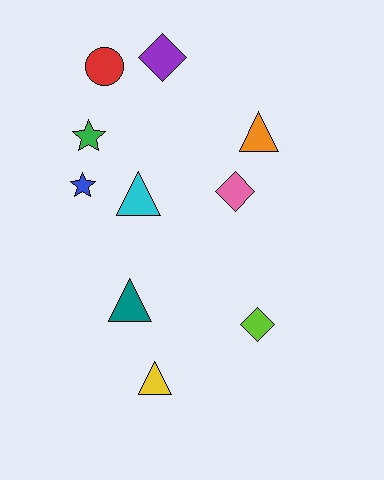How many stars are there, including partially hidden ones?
There are 2 stars.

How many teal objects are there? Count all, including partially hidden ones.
There is 1 teal object.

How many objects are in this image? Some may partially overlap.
There are 10 objects.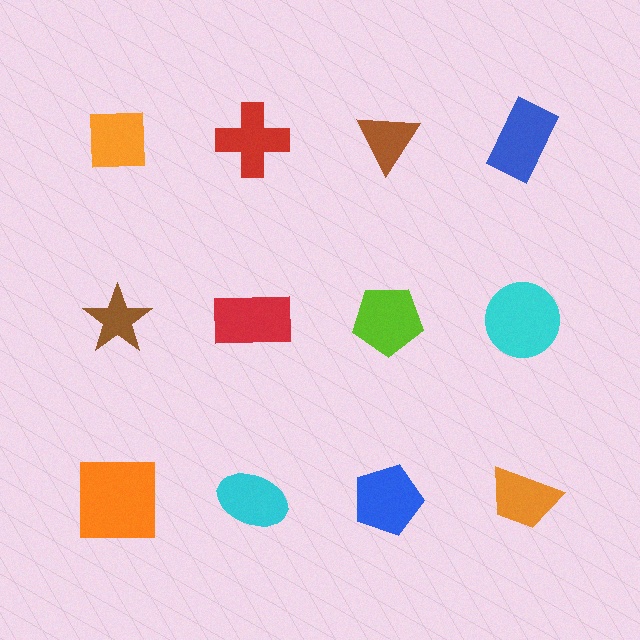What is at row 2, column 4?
A cyan circle.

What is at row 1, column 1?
An orange square.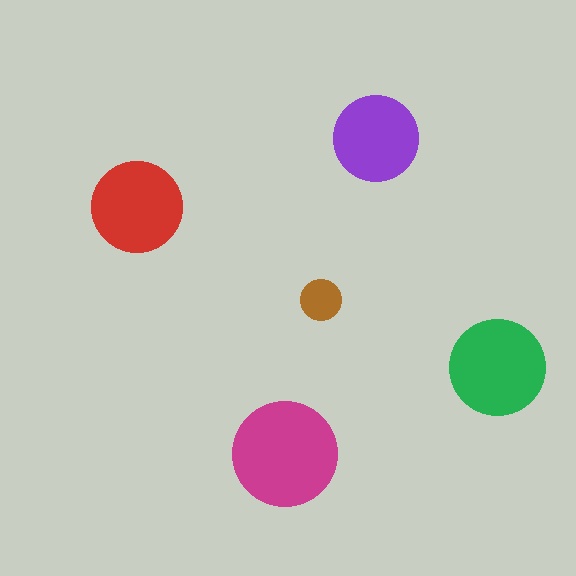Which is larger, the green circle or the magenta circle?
The magenta one.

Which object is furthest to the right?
The green circle is rightmost.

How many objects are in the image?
There are 5 objects in the image.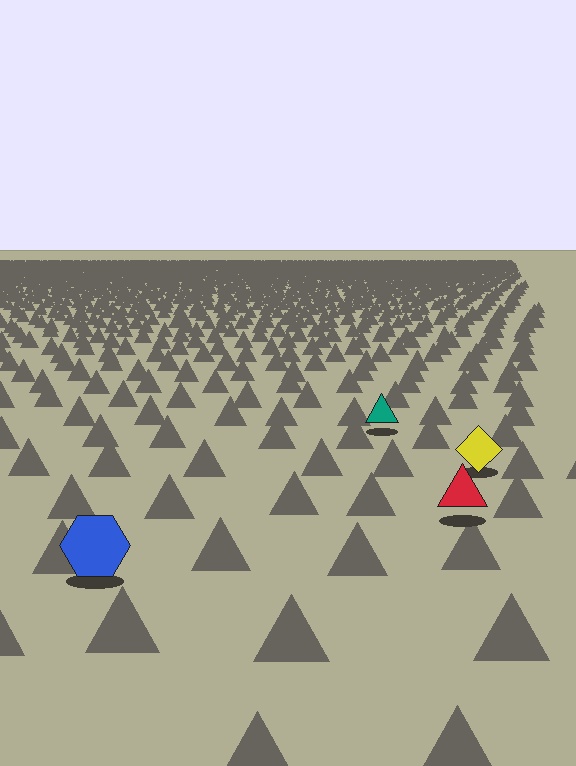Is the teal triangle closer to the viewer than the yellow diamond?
No. The yellow diamond is closer — you can tell from the texture gradient: the ground texture is coarser near it.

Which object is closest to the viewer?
The blue hexagon is closest. The texture marks near it are larger and more spread out.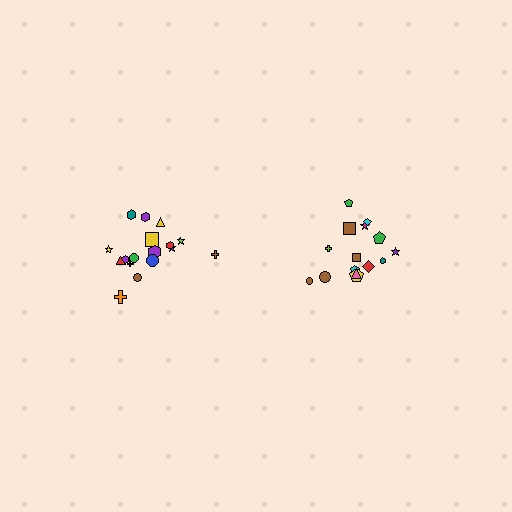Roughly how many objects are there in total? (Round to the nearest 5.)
Roughly 35 objects in total.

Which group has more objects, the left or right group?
The left group.